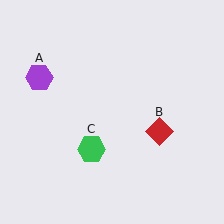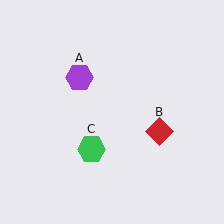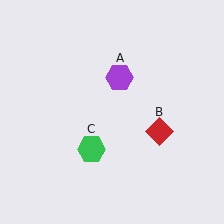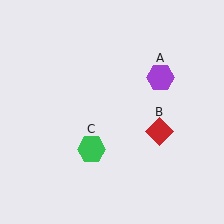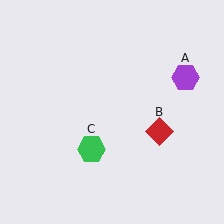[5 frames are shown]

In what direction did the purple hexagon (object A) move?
The purple hexagon (object A) moved right.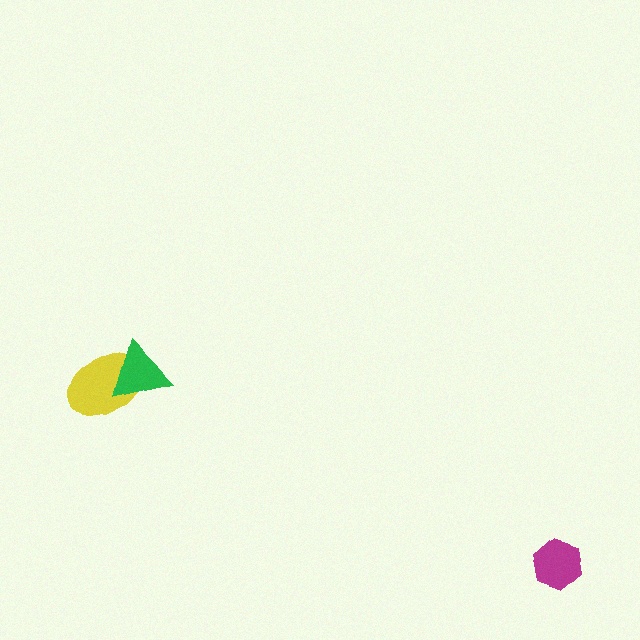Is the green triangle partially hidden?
No, no other shape covers it.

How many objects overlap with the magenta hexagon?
0 objects overlap with the magenta hexagon.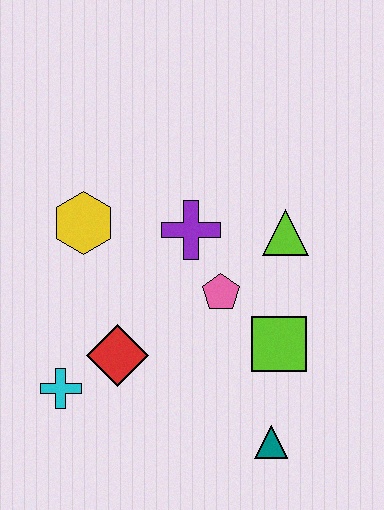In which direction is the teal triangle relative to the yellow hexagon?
The teal triangle is below the yellow hexagon.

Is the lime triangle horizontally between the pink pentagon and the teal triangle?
No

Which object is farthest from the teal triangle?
The yellow hexagon is farthest from the teal triangle.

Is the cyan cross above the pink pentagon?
No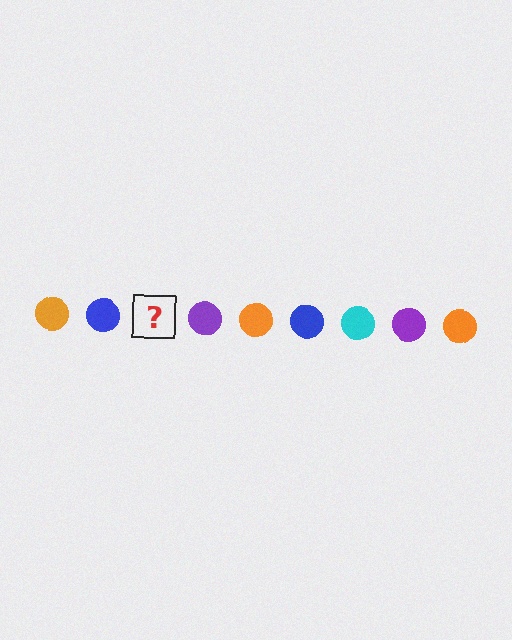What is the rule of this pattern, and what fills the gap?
The rule is that the pattern cycles through orange, blue, cyan, purple circles. The gap should be filled with a cyan circle.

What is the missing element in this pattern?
The missing element is a cyan circle.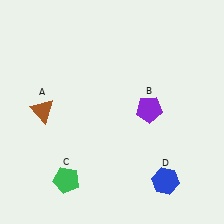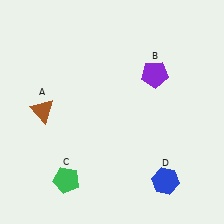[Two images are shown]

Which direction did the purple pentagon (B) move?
The purple pentagon (B) moved up.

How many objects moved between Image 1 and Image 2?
1 object moved between the two images.